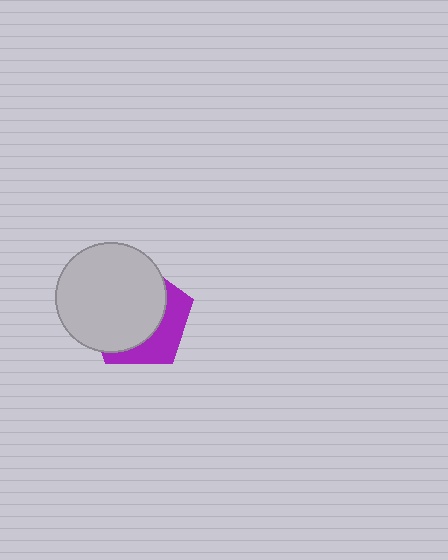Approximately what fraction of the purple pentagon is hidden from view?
Roughly 66% of the purple pentagon is hidden behind the light gray circle.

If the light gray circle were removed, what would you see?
You would see the complete purple pentagon.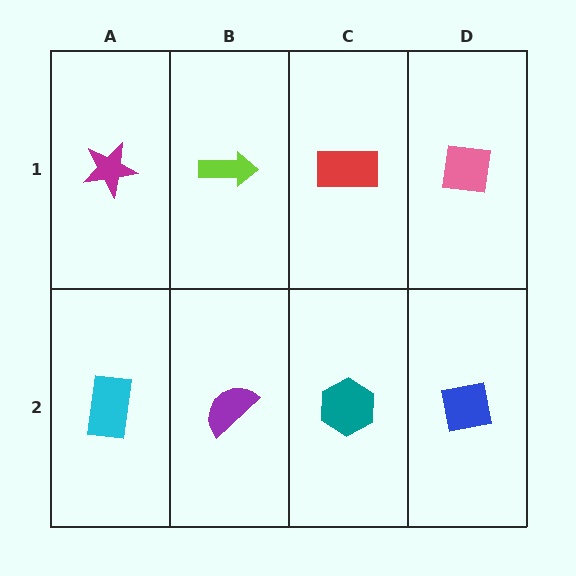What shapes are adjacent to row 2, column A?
A magenta star (row 1, column A), a purple semicircle (row 2, column B).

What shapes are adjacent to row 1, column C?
A teal hexagon (row 2, column C), a lime arrow (row 1, column B), a pink square (row 1, column D).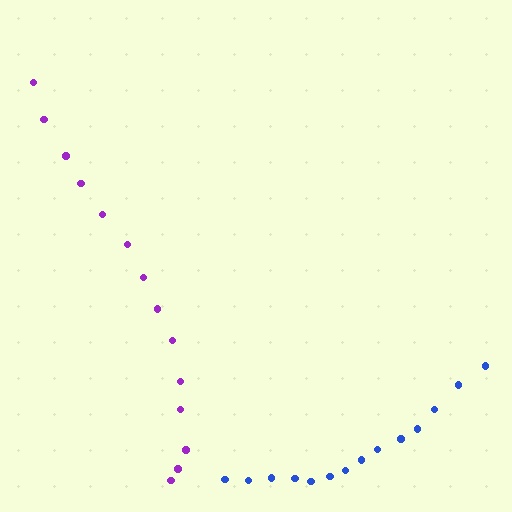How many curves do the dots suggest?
There are 2 distinct paths.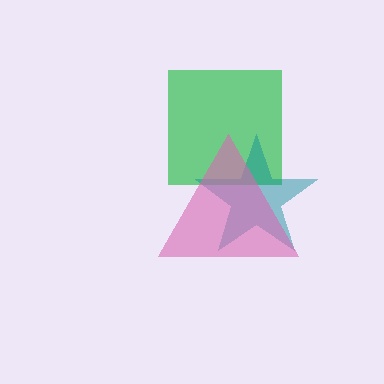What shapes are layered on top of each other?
The layered shapes are: a green square, a teal star, a pink triangle.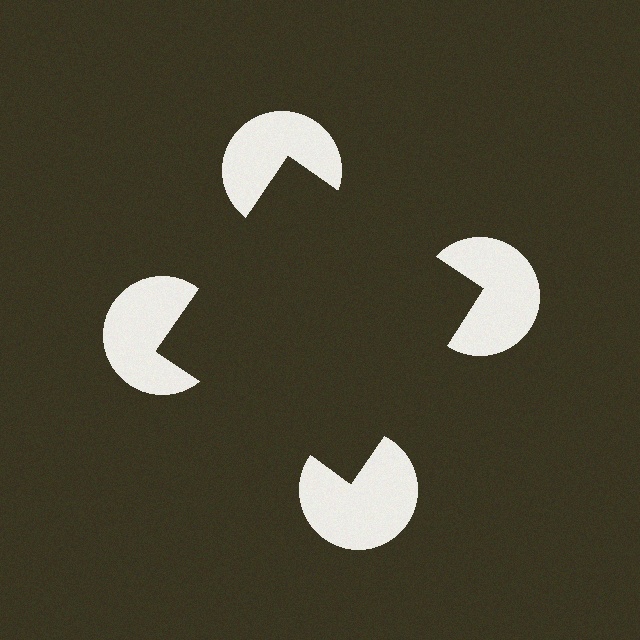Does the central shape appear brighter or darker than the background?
It typically appears slightly darker than the background, even though no actual brightness change is drawn.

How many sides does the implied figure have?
4 sides.